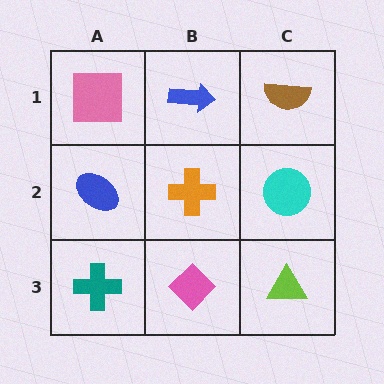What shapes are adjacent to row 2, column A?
A pink square (row 1, column A), a teal cross (row 3, column A), an orange cross (row 2, column B).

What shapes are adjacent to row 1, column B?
An orange cross (row 2, column B), a pink square (row 1, column A), a brown semicircle (row 1, column C).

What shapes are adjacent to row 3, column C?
A cyan circle (row 2, column C), a pink diamond (row 3, column B).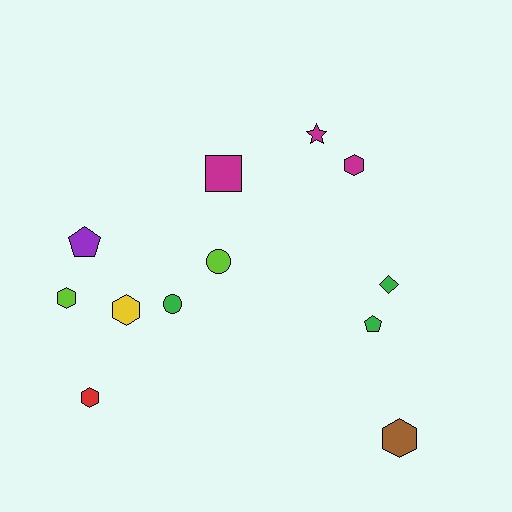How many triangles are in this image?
There are no triangles.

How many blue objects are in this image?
There are no blue objects.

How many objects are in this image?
There are 12 objects.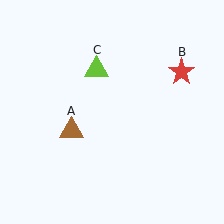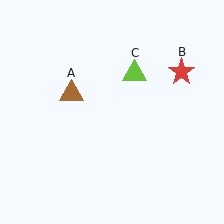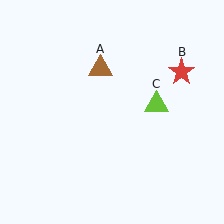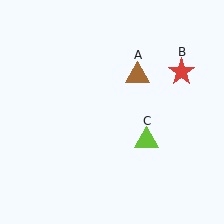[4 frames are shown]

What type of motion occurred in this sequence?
The brown triangle (object A), lime triangle (object C) rotated clockwise around the center of the scene.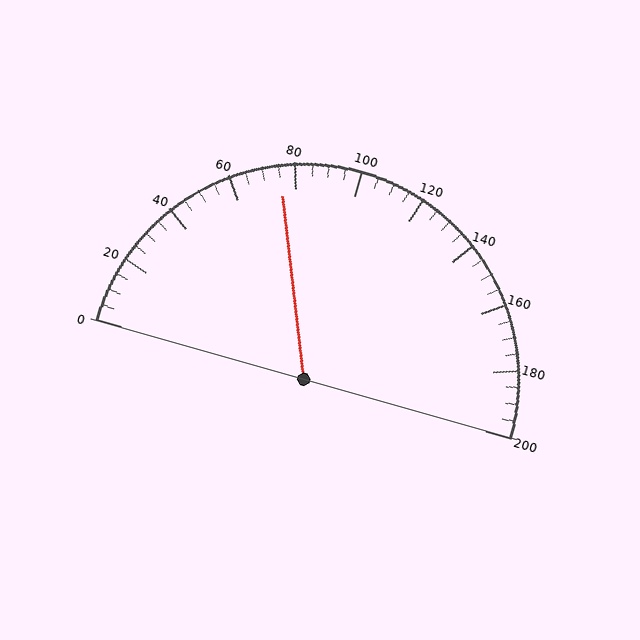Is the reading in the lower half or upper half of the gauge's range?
The reading is in the lower half of the range (0 to 200).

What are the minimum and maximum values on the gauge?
The gauge ranges from 0 to 200.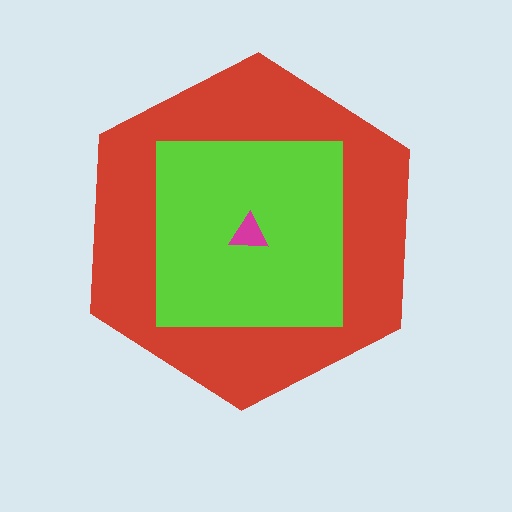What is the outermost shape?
The red hexagon.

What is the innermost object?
The magenta triangle.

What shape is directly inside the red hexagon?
The lime square.